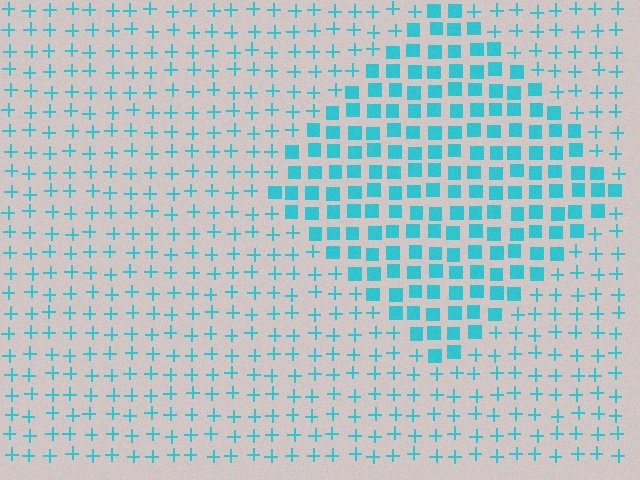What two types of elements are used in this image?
The image uses squares inside the diamond region and plus signs outside it.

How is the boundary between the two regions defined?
The boundary is defined by a change in element shape: squares inside vs. plus signs outside. All elements share the same color and spacing.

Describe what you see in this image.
The image is filled with small cyan elements arranged in a uniform grid. A diamond-shaped region contains squares, while the surrounding area contains plus signs. The boundary is defined purely by the change in element shape.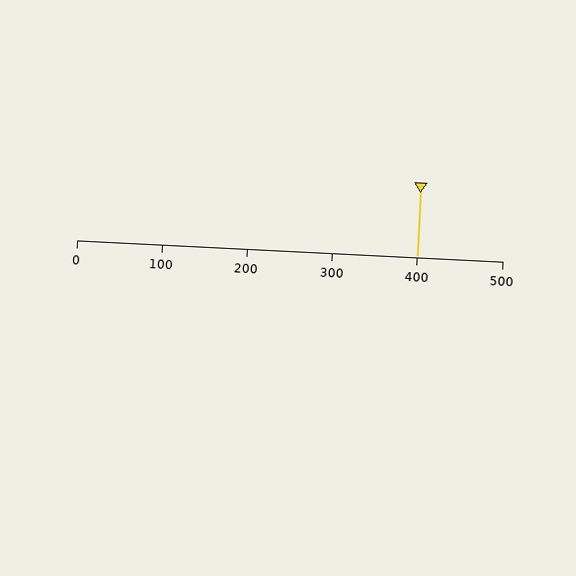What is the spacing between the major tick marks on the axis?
The major ticks are spaced 100 apart.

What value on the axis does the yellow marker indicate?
The marker indicates approximately 400.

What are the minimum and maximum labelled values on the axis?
The axis runs from 0 to 500.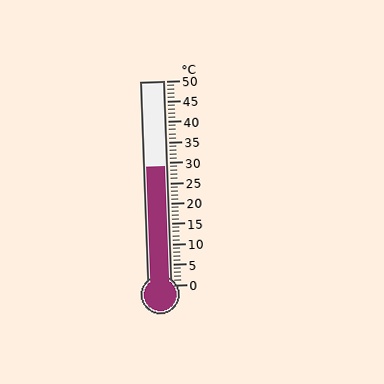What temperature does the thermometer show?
The thermometer shows approximately 29°C.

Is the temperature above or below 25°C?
The temperature is above 25°C.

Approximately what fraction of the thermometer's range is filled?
The thermometer is filled to approximately 60% of its range.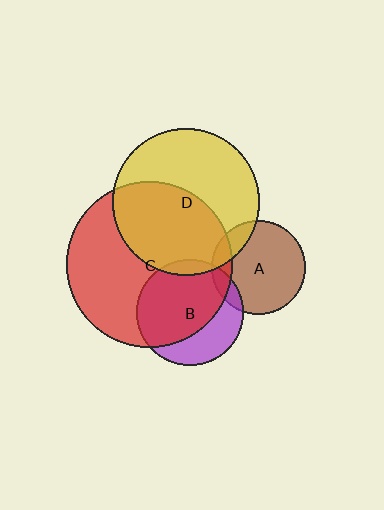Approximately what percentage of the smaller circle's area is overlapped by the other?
Approximately 10%.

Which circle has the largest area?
Circle C (red).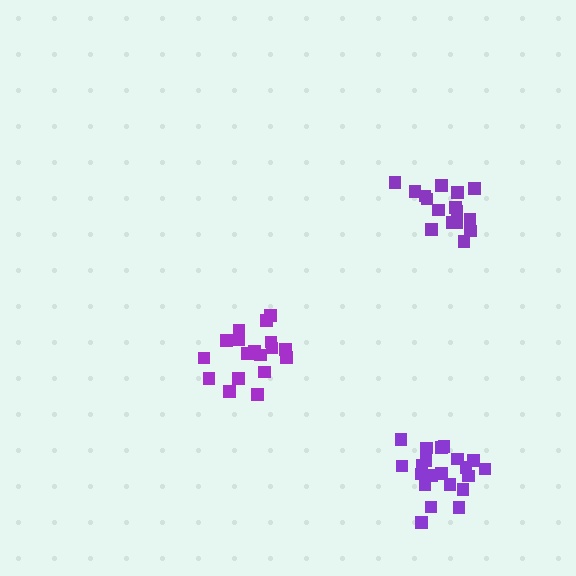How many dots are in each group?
Group 1: 18 dots, Group 2: 16 dots, Group 3: 21 dots (55 total).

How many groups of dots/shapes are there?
There are 3 groups.